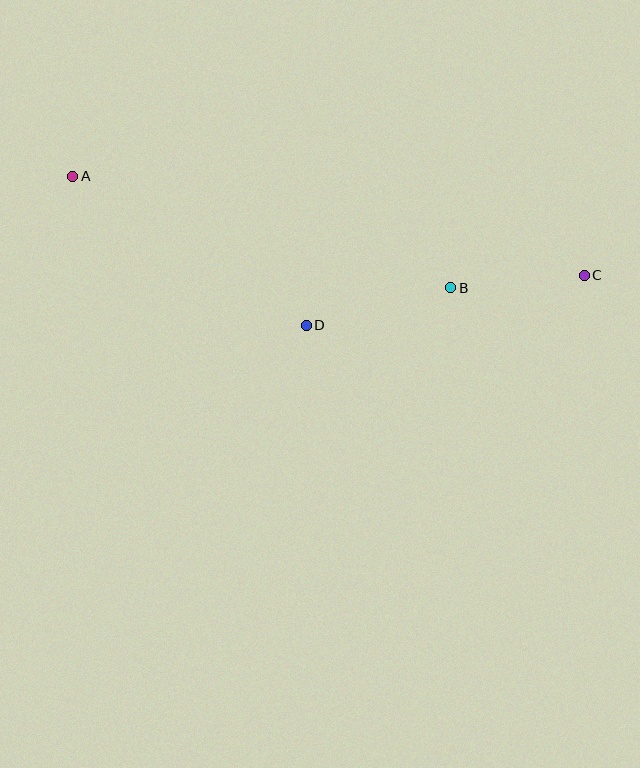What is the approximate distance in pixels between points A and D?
The distance between A and D is approximately 277 pixels.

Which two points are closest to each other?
Points B and C are closest to each other.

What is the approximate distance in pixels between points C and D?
The distance between C and D is approximately 283 pixels.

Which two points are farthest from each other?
Points A and C are farthest from each other.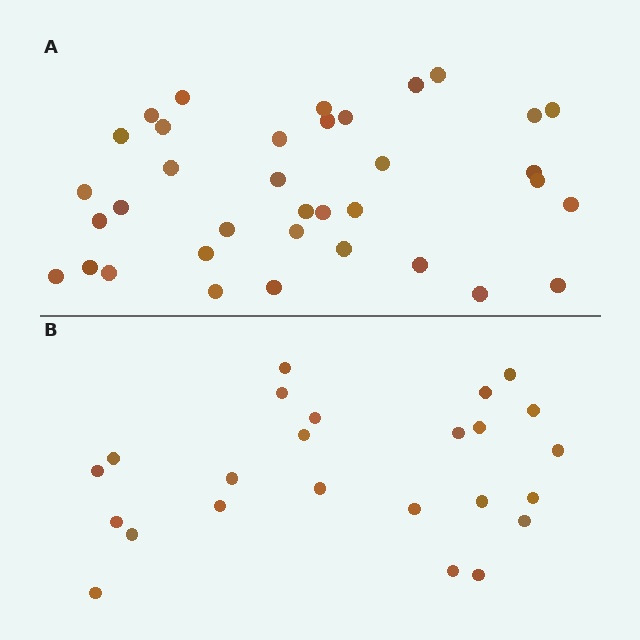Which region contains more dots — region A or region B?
Region A (the top region) has more dots.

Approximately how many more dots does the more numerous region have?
Region A has roughly 12 or so more dots than region B.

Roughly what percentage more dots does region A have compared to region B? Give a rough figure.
About 50% more.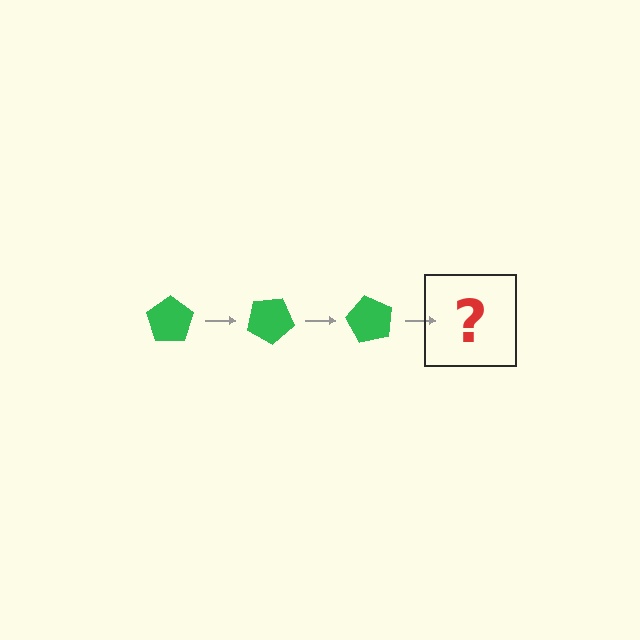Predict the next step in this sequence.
The next step is a green pentagon rotated 90 degrees.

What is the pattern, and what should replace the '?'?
The pattern is that the pentagon rotates 30 degrees each step. The '?' should be a green pentagon rotated 90 degrees.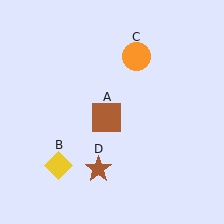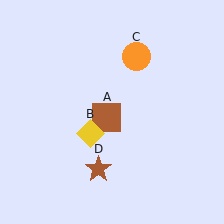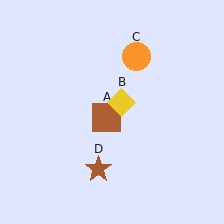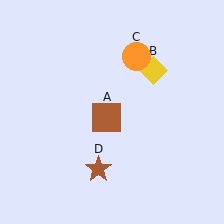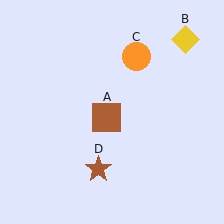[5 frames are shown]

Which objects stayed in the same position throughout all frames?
Brown square (object A) and orange circle (object C) and brown star (object D) remained stationary.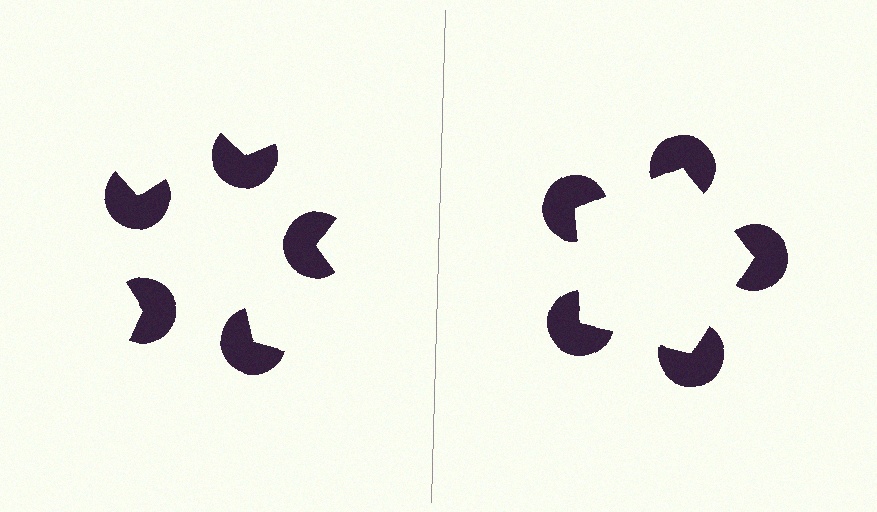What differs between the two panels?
The pac-man discs are positioned identically on both sides; only the wedge orientations differ. On the right they align to a pentagon; on the left they are misaligned.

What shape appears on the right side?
An illusory pentagon.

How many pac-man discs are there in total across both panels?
10 — 5 on each side.